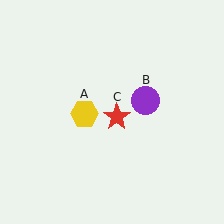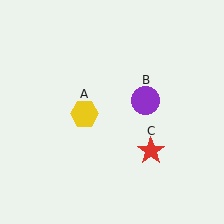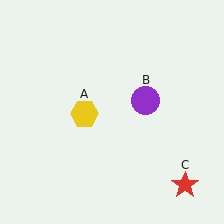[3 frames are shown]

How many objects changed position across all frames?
1 object changed position: red star (object C).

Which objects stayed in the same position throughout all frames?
Yellow hexagon (object A) and purple circle (object B) remained stationary.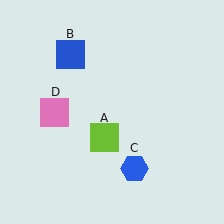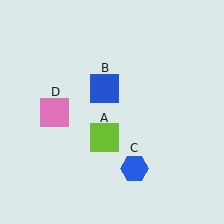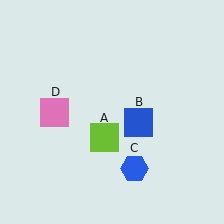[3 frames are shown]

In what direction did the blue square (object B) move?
The blue square (object B) moved down and to the right.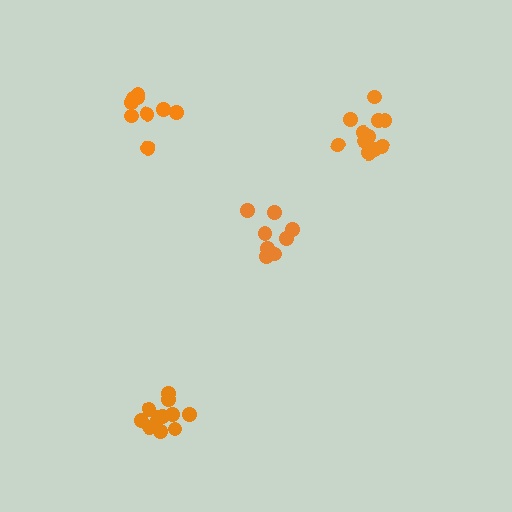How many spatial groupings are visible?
There are 4 spatial groupings.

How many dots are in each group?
Group 1: 12 dots, Group 2: 8 dots, Group 3: 11 dots, Group 4: 9 dots (40 total).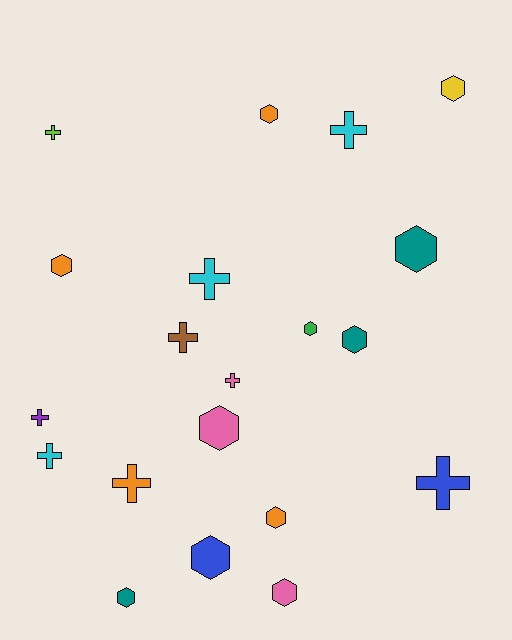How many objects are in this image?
There are 20 objects.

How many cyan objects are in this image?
There are 3 cyan objects.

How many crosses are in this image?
There are 9 crosses.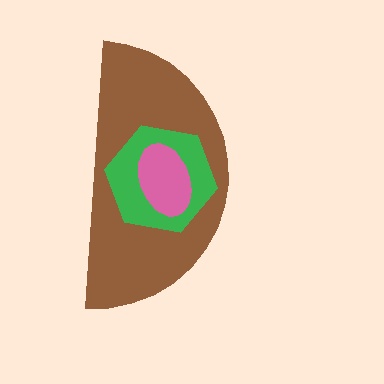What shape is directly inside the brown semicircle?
The green hexagon.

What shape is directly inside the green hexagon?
The pink ellipse.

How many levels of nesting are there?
3.